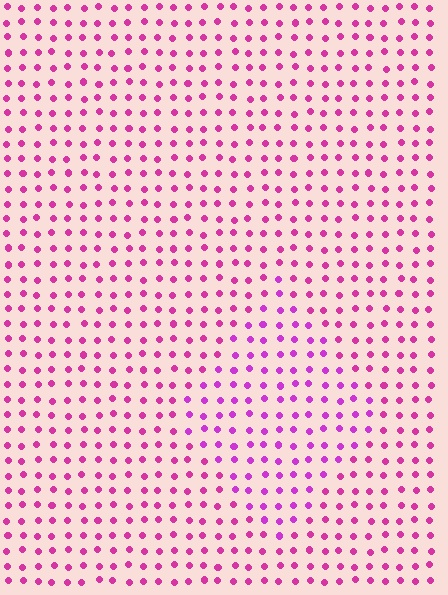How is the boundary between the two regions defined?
The boundary is defined purely by a slight shift in hue (about 22 degrees). Spacing, size, and orientation are identical on both sides.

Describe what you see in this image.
The image is filled with small magenta elements in a uniform arrangement. A diamond-shaped region is visible where the elements are tinted to a slightly different hue, forming a subtle color boundary.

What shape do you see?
I see a diamond.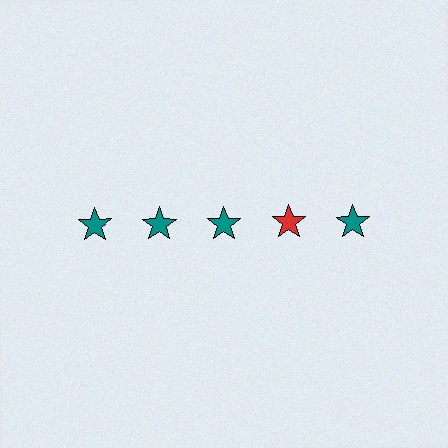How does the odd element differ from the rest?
It has a different color: red instead of teal.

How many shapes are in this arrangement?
There are 5 shapes arranged in a grid pattern.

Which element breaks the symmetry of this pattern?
The red star in the top row, second from right column breaks the symmetry. All other shapes are teal stars.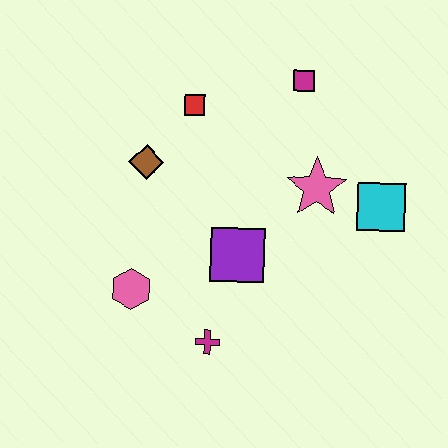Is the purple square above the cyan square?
No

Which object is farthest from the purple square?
The magenta square is farthest from the purple square.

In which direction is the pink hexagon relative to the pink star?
The pink hexagon is to the left of the pink star.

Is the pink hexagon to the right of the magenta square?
No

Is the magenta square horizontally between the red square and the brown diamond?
No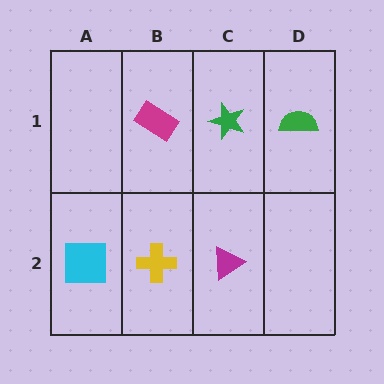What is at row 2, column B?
A yellow cross.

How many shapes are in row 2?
3 shapes.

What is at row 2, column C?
A magenta triangle.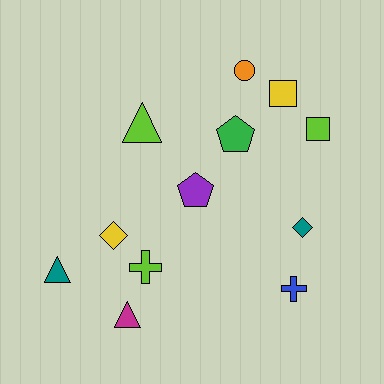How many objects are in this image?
There are 12 objects.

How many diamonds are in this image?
There are 2 diamonds.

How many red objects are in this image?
There are no red objects.